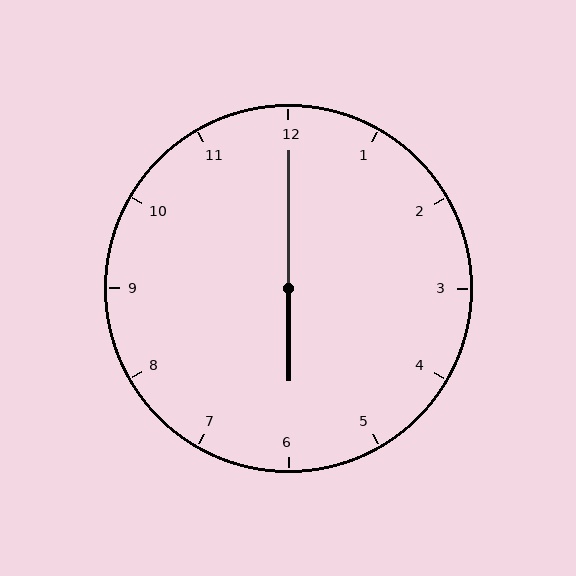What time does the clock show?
6:00.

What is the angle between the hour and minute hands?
Approximately 180 degrees.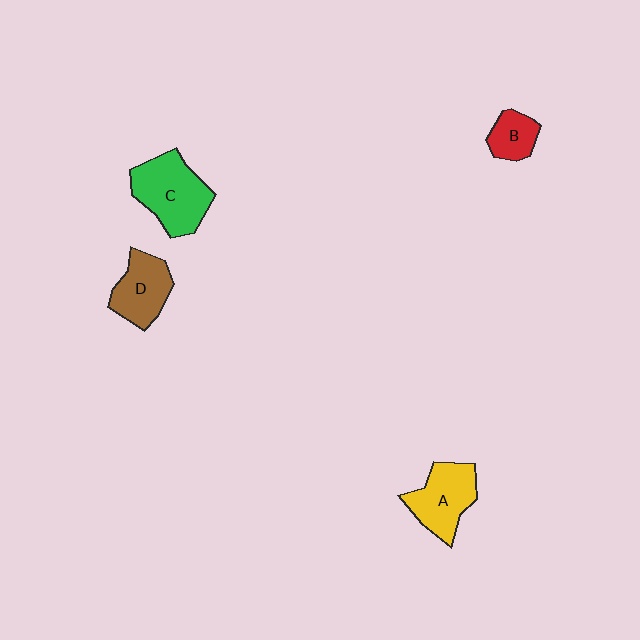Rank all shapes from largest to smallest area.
From largest to smallest: C (green), A (yellow), D (brown), B (red).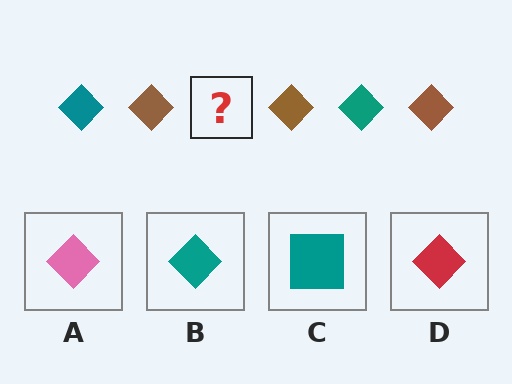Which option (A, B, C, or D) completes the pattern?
B.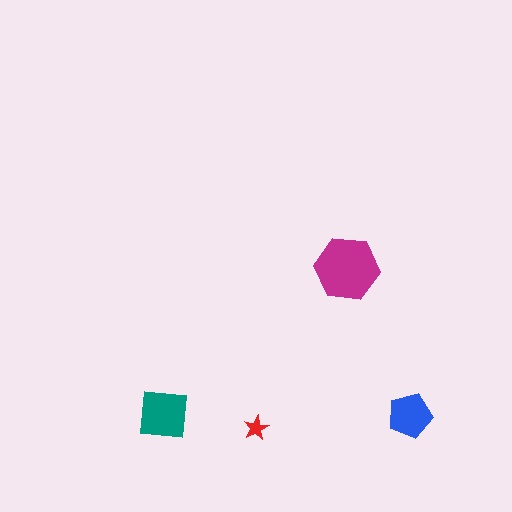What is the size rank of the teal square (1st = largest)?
2nd.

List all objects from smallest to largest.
The red star, the blue pentagon, the teal square, the magenta hexagon.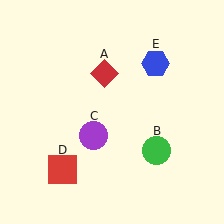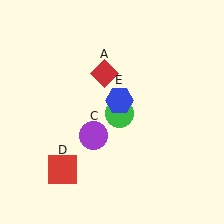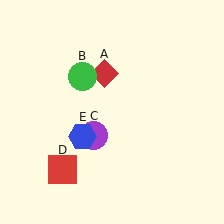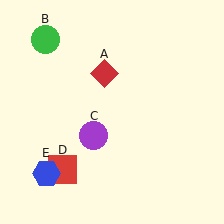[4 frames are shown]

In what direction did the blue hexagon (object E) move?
The blue hexagon (object E) moved down and to the left.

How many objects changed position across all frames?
2 objects changed position: green circle (object B), blue hexagon (object E).